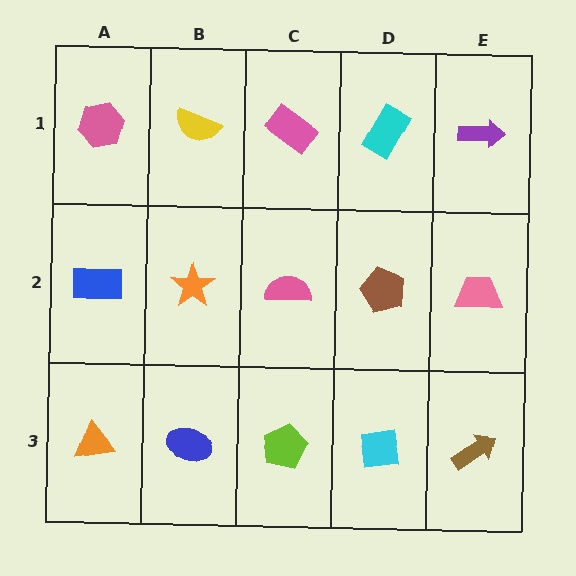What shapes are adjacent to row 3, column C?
A pink semicircle (row 2, column C), a blue ellipse (row 3, column B), a cyan square (row 3, column D).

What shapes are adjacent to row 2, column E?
A purple arrow (row 1, column E), a brown arrow (row 3, column E), a brown pentagon (row 2, column D).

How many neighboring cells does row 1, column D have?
3.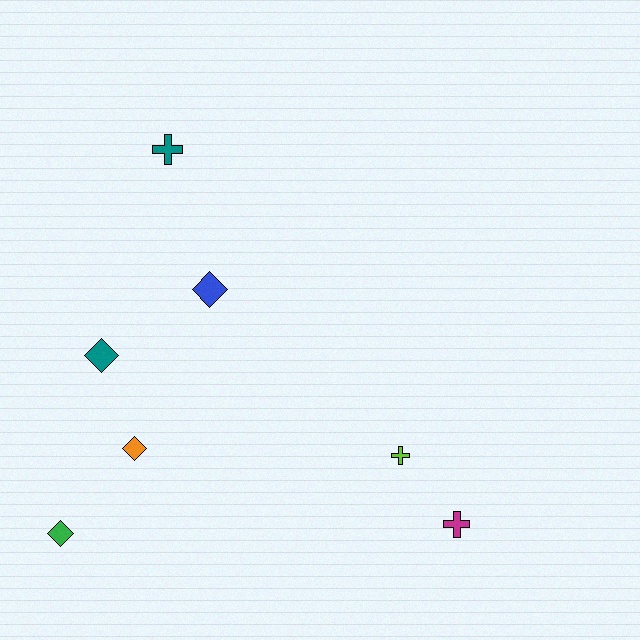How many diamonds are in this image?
There are 4 diamonds.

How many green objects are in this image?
There is 1 green object.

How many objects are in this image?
There are 7 objects.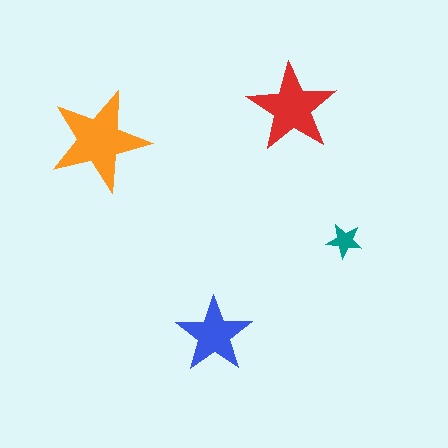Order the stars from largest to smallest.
the orange one, the red one, the blue one, the teal one.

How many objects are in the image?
There are 4 objects in the image.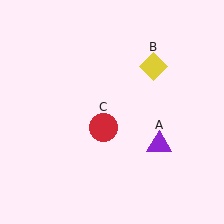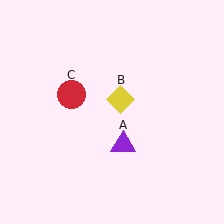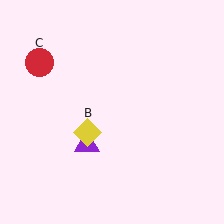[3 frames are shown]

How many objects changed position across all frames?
3 objects changed position: purple triangle (object A), yellow diamond (object B), red circle (object C).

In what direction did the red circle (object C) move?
The red circle (object C) moved up and to the left.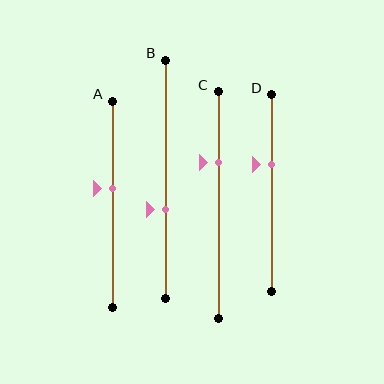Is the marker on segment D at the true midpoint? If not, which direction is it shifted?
No, the marker on segment D is shifted upward by about 14% of the segment length.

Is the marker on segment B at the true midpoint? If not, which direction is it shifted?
No, the marker on segment B is shifted downward by about 13% of the segment length.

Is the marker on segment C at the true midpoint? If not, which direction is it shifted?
No, the marker on segment C is shifted upward by about 19% of the segment length.